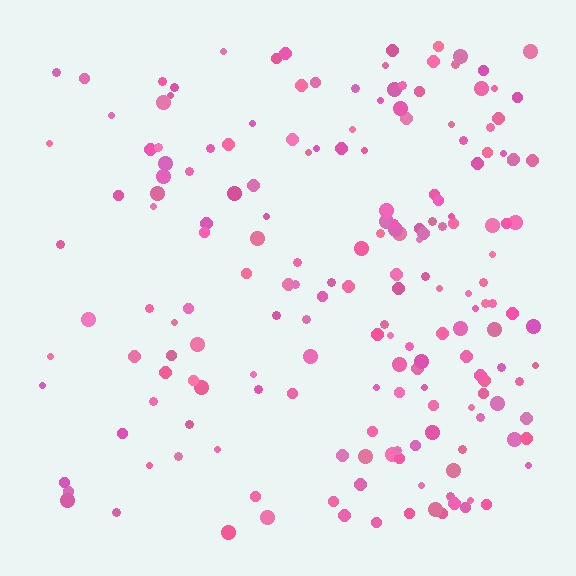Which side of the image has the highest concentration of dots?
The right.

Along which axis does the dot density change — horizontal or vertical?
Horizontal.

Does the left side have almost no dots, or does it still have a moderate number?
Still a moderate number, just noticeably fewer than the right.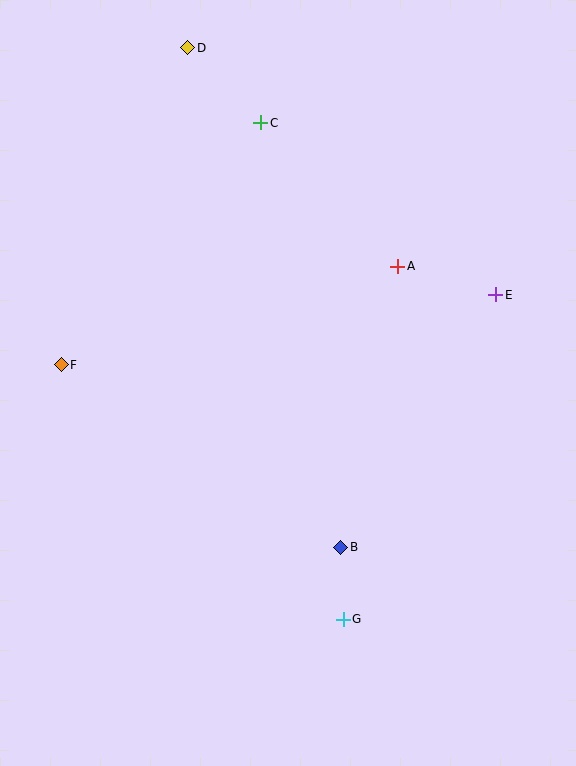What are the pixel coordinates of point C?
Point C is at (261, 123).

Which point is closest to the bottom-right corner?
Point G is closest to the bottom-right corner.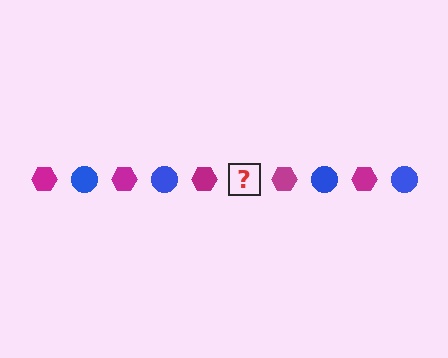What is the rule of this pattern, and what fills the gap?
The rule is that the pattern alternates between magenta hexagon and blue circle. The gap should be filled with a blue circle.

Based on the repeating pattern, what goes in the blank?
The blank should be a blue circle.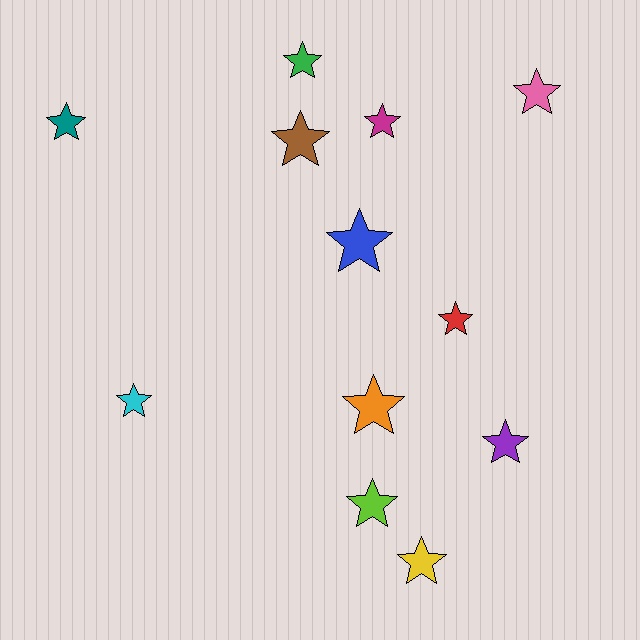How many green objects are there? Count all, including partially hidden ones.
There is 1 green object.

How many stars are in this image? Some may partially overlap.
There are 12 stars.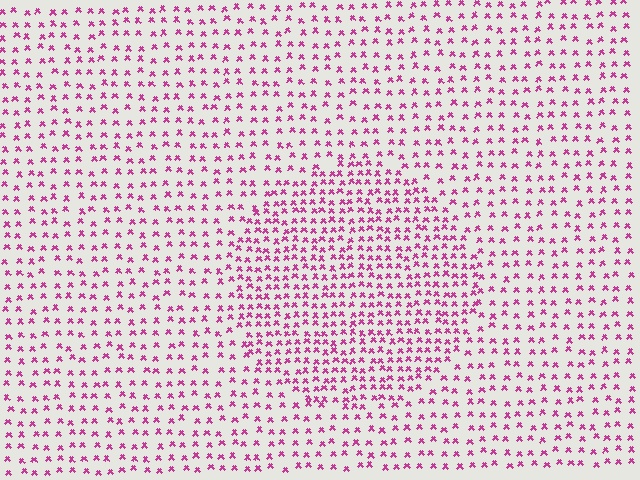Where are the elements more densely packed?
The elements are more densely packed inside the circle boundary.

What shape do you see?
I see a circle.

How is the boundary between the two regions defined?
The boundary is defined by a change in element density (approximately 1.8x ratio). All elements are the same color, size, and shape.